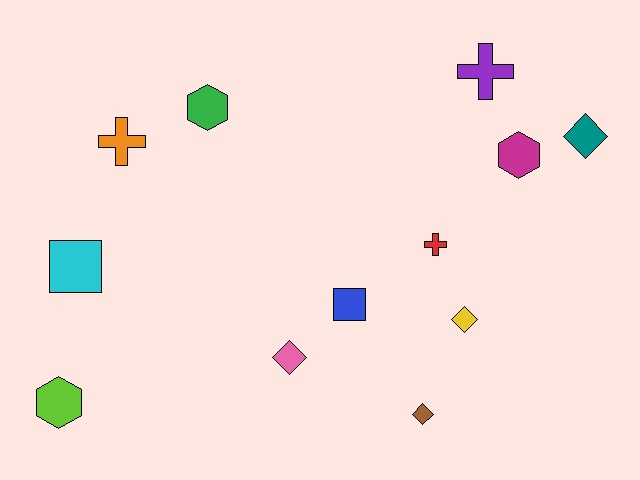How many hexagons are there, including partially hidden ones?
There are 3 hexagons.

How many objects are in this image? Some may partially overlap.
There are 12 objects.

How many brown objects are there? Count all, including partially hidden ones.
There is 1 brown object.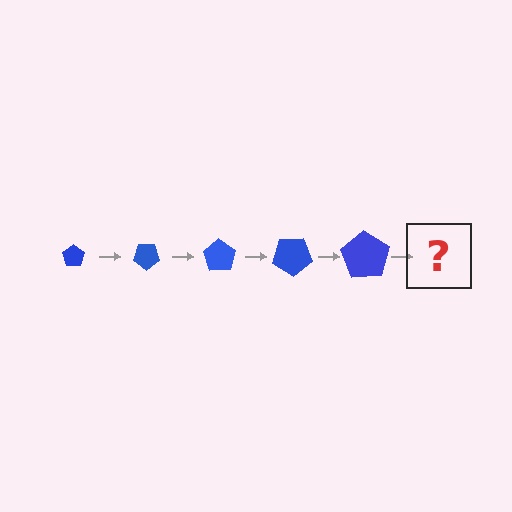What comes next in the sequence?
The next element should be a pentagon, larger than the previous one and rotated 175 degrees from the start.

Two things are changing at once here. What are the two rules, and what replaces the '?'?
The two rules are that the pentagon grows larger each step and it rotates 35 degrees each step. The '?' should be a pentagon, larger than the previous one and rotated 175 degrees from the start.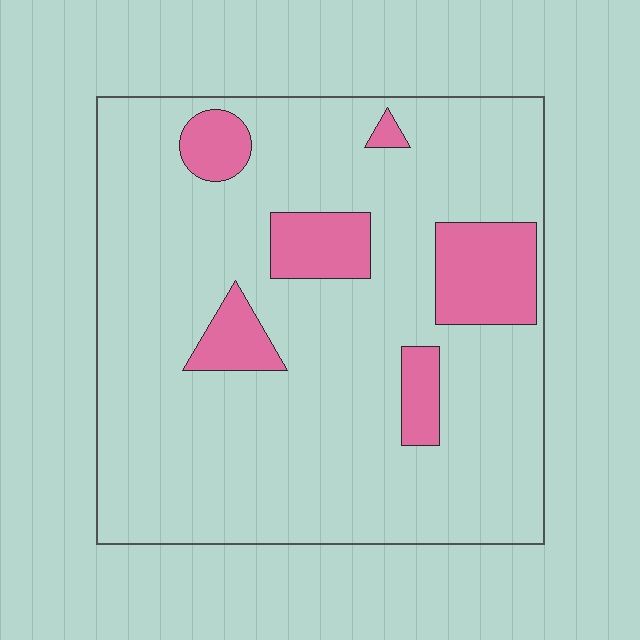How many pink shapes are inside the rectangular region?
6.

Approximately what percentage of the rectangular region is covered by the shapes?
Approximately 15%.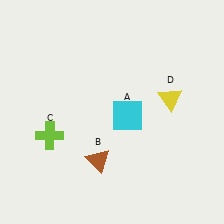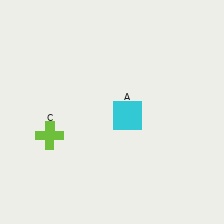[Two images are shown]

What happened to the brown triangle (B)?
The brown triangle (B) was removed in Image 2. It was in the bottom-left area of Image 1.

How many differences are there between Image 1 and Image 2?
There are 2 differences between the two images.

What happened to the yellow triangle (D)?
The yellow triangle (D) was removed in Image 2. It was in the top-right area of Image 1.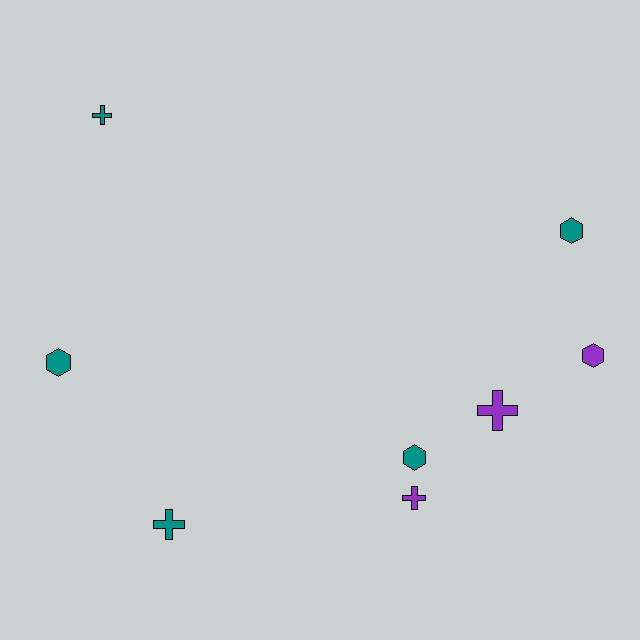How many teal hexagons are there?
There are 3 teal hexagons.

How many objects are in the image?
There are 8 objects.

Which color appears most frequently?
Teal, with 5 objects.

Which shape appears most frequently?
Hexagon, with 4 objects.